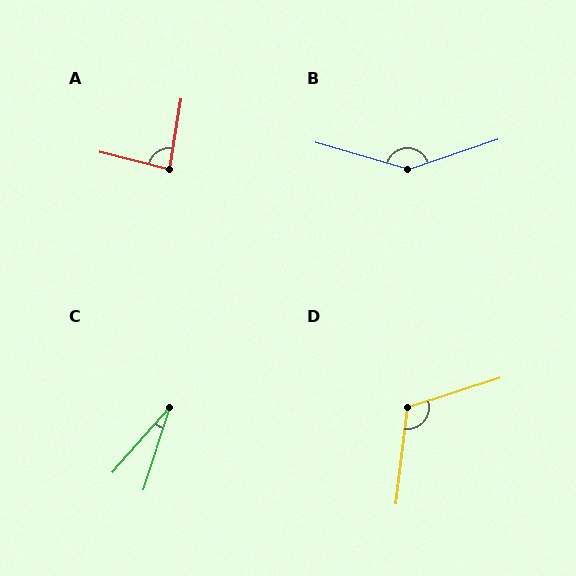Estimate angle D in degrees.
Approximately 114 degrees.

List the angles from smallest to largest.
C (23°), A (85°), D (114°), B (145°).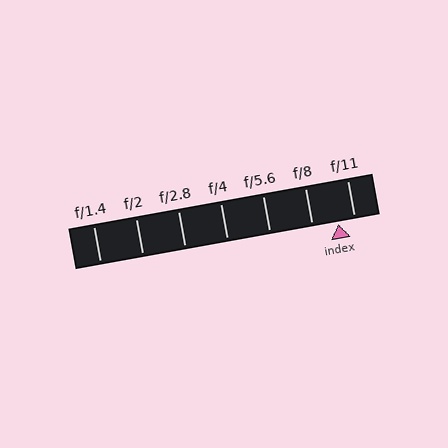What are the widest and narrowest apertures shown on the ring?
The widest aperture shown is f/1.4 and the narrowest is f/11.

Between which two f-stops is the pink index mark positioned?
The index mark is between f/8 and f/11.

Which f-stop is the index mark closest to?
The index mark is closest to f/11.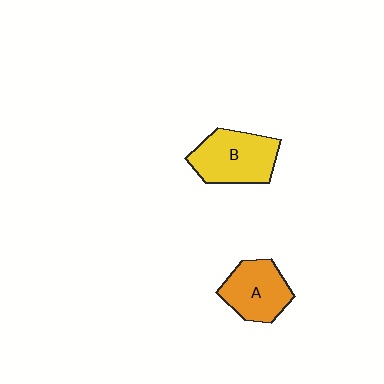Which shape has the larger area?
Shape B (yellow).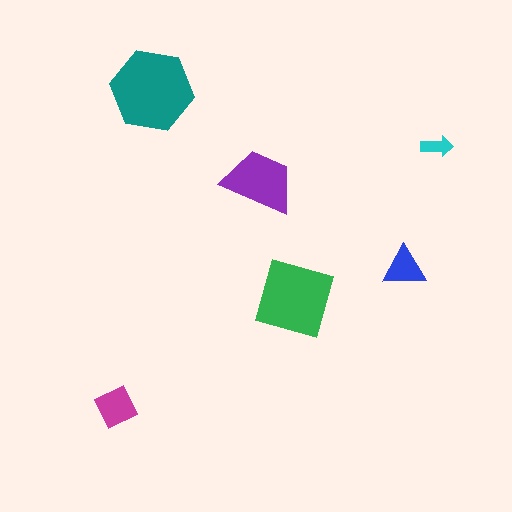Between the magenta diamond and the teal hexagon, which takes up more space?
The teal hexagon.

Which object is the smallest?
The cyan arrow.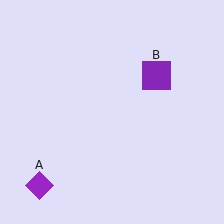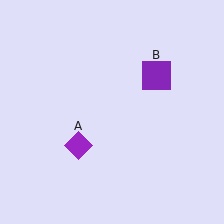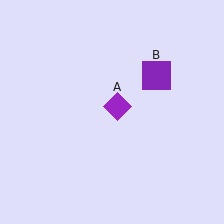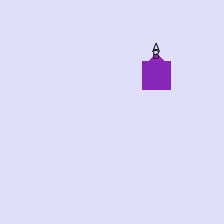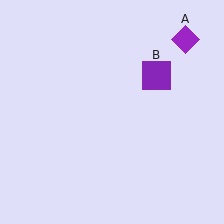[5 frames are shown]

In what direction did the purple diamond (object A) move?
The purple diamond (object A) moved up and to the right.